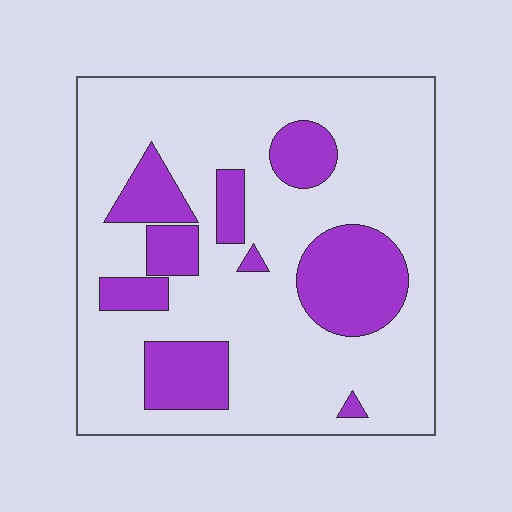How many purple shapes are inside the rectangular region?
9.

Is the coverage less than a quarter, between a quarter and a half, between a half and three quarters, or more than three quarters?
Less than a quarter.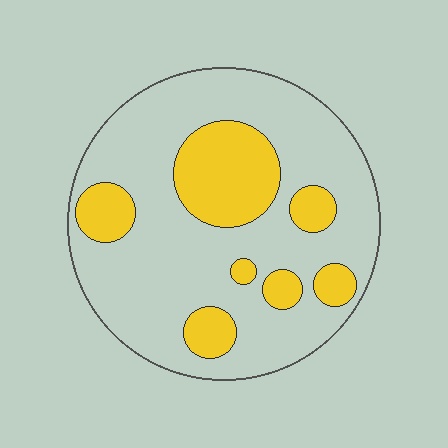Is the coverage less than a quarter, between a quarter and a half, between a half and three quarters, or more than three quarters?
Between a quarter and a half.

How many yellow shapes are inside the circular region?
7.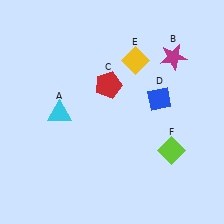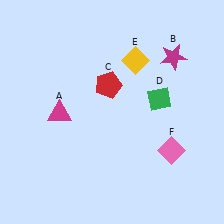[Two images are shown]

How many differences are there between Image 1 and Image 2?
There are 3 differences between the two images.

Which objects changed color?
A changed from cyan to magenta. D changed from blue to green. F changed from lime to pink.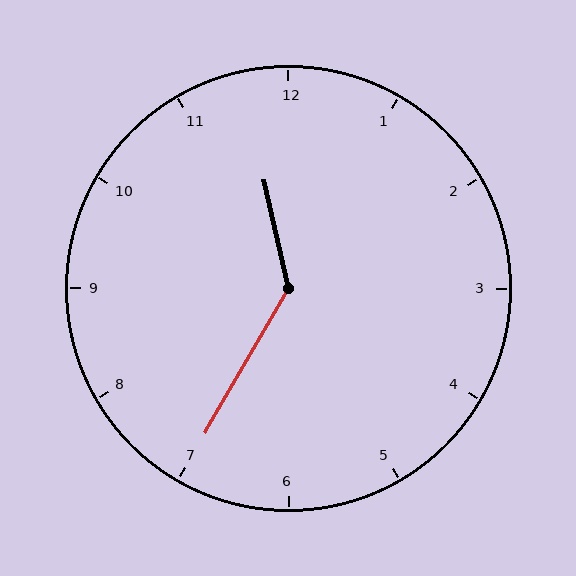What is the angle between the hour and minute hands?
Approximately 138 degrees.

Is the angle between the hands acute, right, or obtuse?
It is obtuse.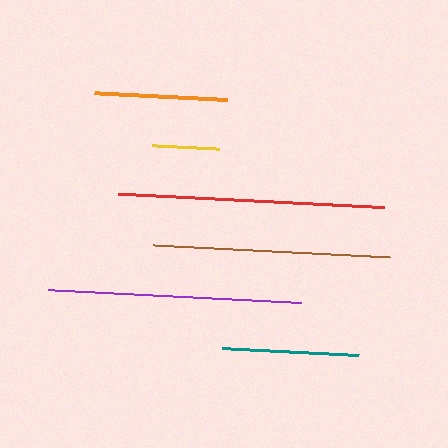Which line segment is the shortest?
The yellow line is the shortest at approximately 67 pixels.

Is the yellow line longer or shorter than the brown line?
The brown line is longer than the yellow line.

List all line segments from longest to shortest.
From longest to shortest: red, purple, brown, teal, orange, yellow.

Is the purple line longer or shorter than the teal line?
The purple line is longer than the teal line.